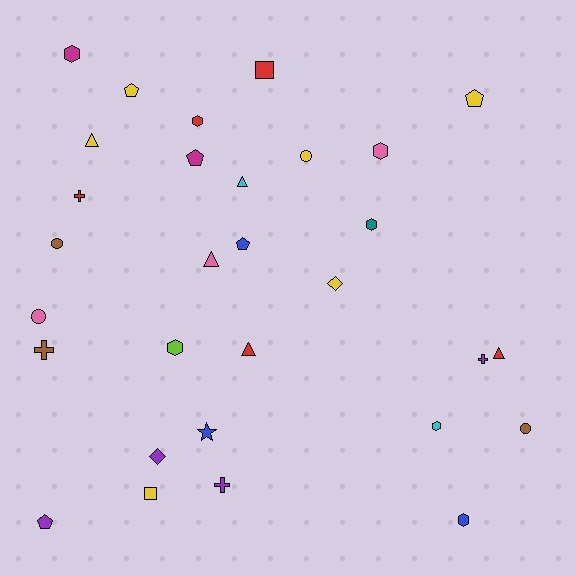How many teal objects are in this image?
There is 1 teal object.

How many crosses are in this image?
There are 4 crosses.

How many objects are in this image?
There are 30 objects.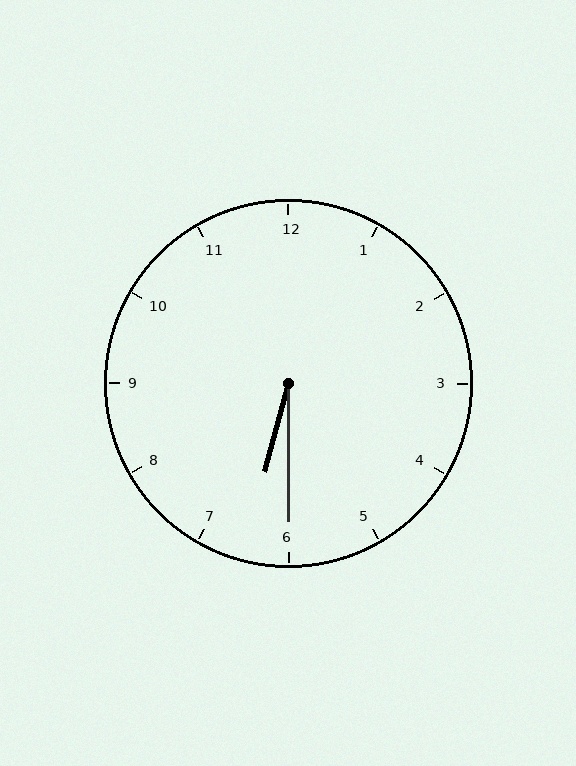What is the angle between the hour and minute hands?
Approximately 15 degrees.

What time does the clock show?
6:30.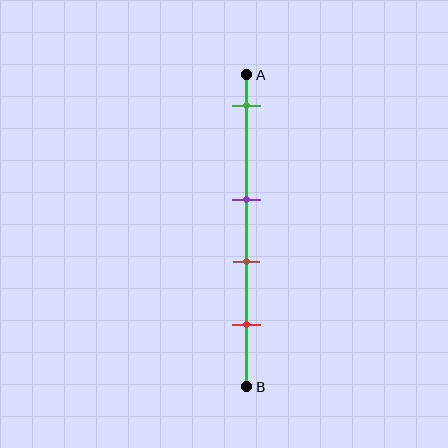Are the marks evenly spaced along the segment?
No, the marks are not evenly spaced.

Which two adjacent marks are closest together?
The purple and brown marks are the closest adjacent pair.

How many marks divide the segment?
There are 4 marks dividing the segment.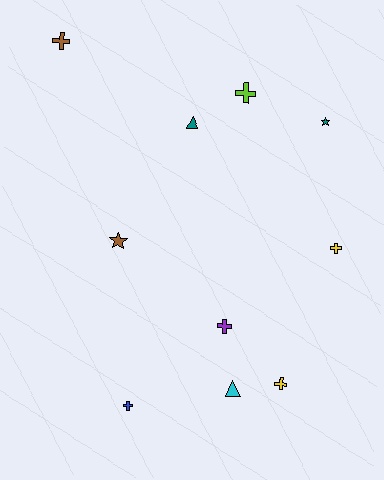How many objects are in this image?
There are 10 objects.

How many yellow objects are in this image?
There are 2 yellow objects.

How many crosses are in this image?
There are 6 crosses.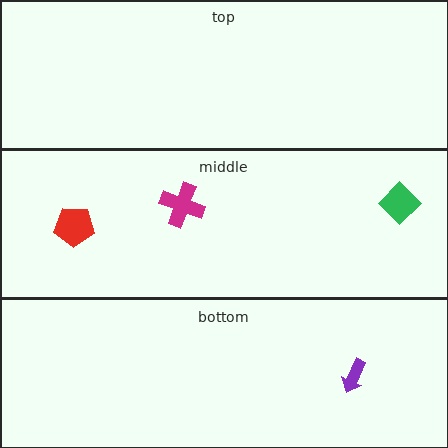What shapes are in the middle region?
The green diamond, the red pentagon, the magenta cross.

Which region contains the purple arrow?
The bottom region.